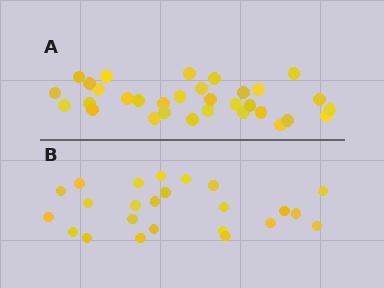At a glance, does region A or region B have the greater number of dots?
Region A (the top region) has more dots.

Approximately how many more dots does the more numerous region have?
Region A has roughly 8 or so more dots than region B.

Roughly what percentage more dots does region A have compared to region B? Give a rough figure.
About 35% more.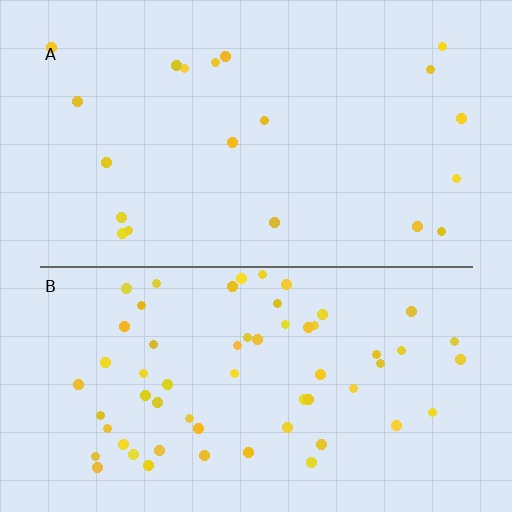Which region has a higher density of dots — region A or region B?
B (the bottom).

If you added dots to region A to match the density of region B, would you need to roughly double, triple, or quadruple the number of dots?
Approximately triple.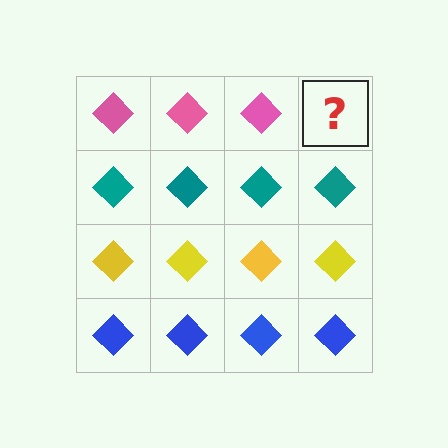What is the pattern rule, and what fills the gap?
The rule is that each row has a consistent color. The gap should be filled with a pink diamond.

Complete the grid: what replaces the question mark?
The question mark should be replaced with a pink diamond.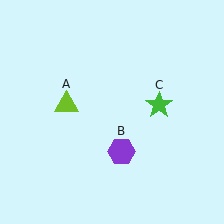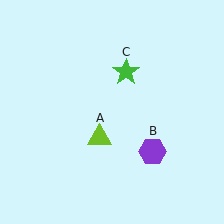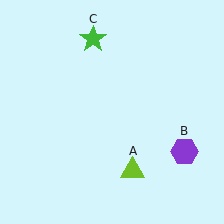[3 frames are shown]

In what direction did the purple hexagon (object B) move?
The purple hexagon (object B) moved right.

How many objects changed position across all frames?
3 objects changed position: lime triangle (object A), purple hexagon (object B), green star (object C).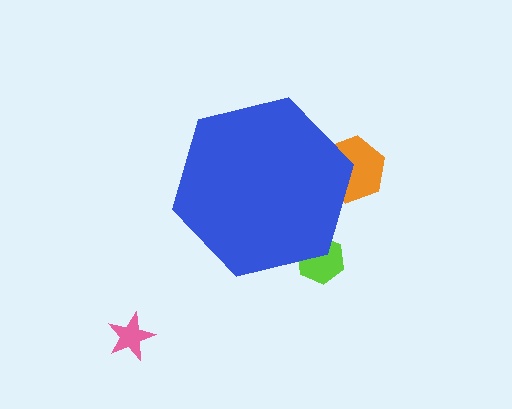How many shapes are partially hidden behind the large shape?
2 shapes are partially hidden.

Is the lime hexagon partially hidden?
Yes, the lime hexagon is partially hidden behind the blue hexagon.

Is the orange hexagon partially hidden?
Yes, the orange hexagon is partially hidden behind the blue hexagon.